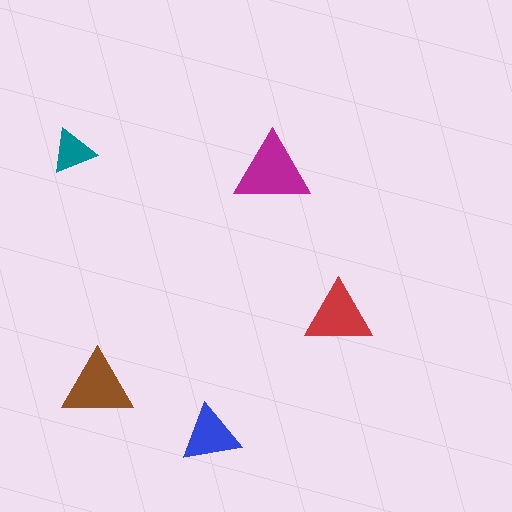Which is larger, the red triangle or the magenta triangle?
The magenta one.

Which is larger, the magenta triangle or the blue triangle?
The magenta one.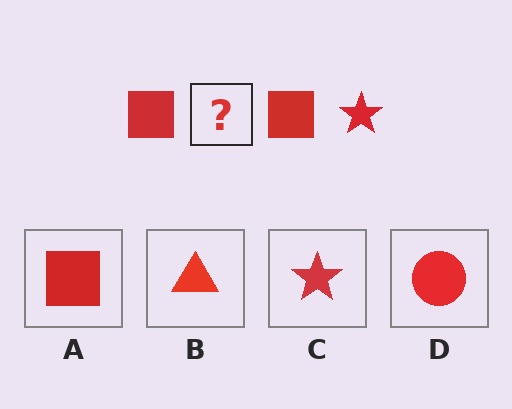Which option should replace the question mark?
Option C.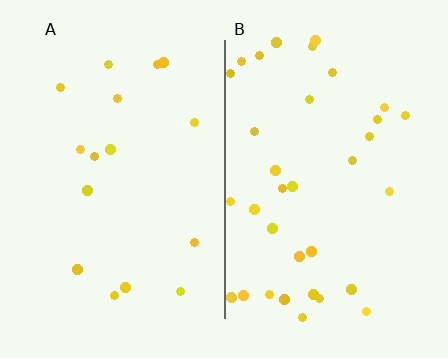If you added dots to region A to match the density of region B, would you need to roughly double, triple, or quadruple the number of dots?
Approximately double.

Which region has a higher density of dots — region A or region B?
B (the right).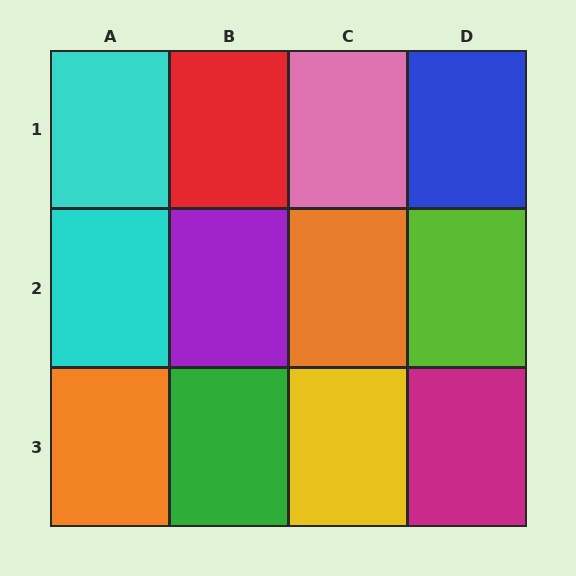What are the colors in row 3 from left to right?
Orange, green, yellow, magenta.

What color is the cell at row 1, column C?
Pink.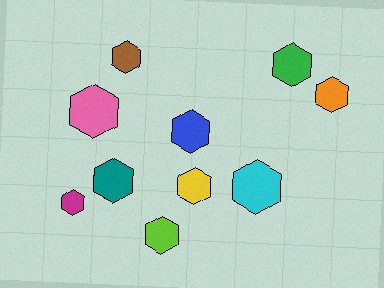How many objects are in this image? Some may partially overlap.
There are 10 objects.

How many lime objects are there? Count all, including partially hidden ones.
There is 1 lime object.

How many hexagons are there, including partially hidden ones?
There are 10 hexagons.